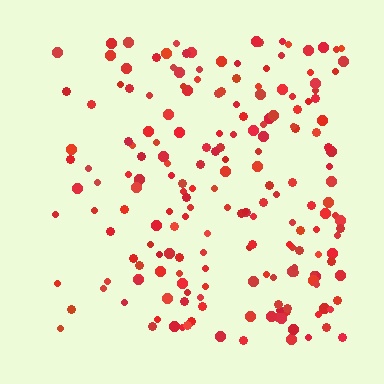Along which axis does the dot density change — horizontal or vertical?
Horizontal.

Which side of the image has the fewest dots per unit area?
The left.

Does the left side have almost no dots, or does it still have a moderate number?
Still a moderate number, just noticeably fewer than the right.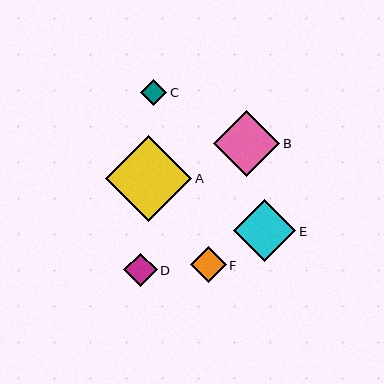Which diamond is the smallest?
Diamond C is the smallest with a size of approximately 26 pixels.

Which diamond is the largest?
Diamond A is the largest with a size of approximately 86 pixels.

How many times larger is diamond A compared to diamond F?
Diamond A is approximately 2.4 times the size of diamond F.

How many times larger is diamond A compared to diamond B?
Diamond A is approximately 1.3 times the size of diamond B.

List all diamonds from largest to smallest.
From largest to smallest: A, B, E, F, D, C.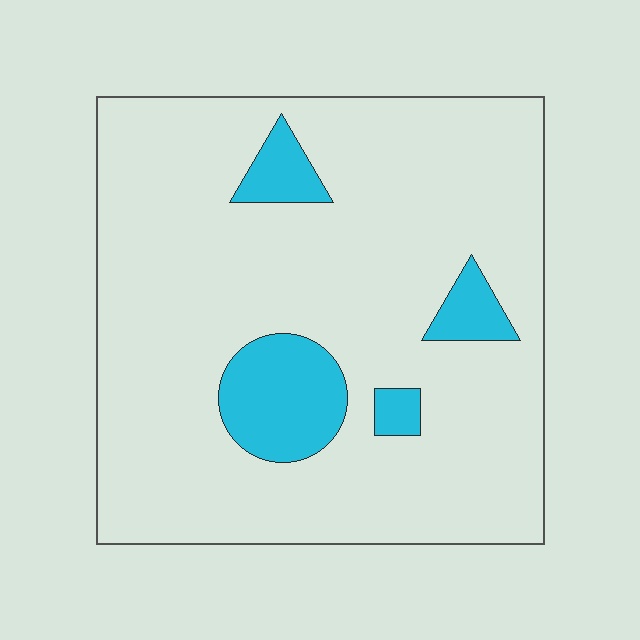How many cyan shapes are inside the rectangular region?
4.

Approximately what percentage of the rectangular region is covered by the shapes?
Approximately 10%.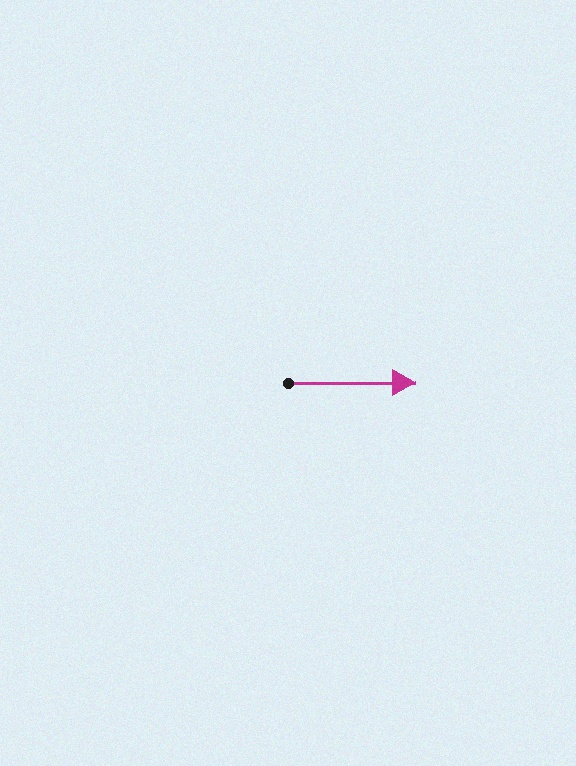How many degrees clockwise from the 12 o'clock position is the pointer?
Approximately 90 degrees.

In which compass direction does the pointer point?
East.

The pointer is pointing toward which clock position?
Roughly 3 o'clock.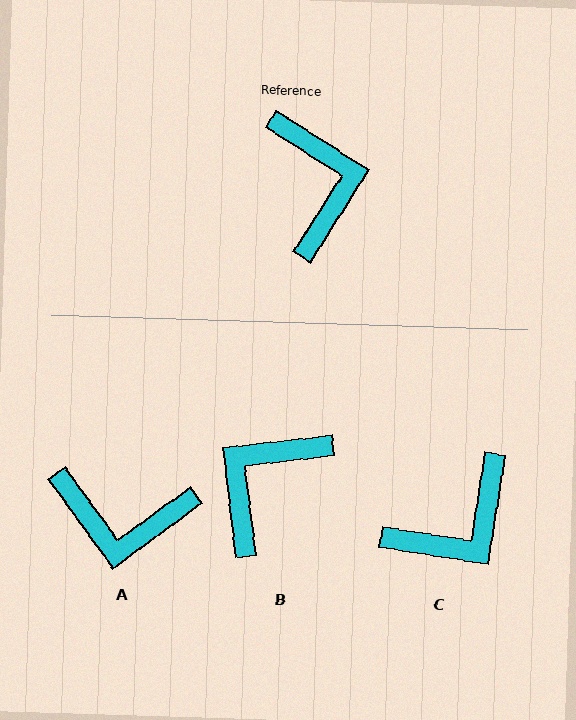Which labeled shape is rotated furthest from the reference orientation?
B, about 129 degrees away.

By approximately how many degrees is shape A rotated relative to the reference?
Approximately 112 degrees clockwise.